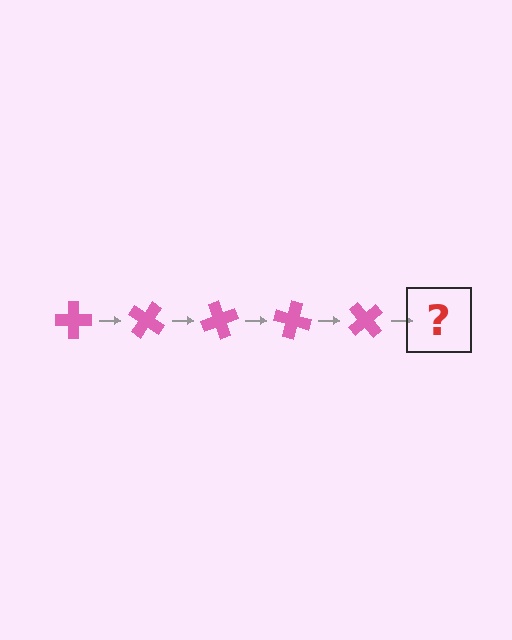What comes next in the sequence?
The next element should be a pink cross rotated 175 degrees.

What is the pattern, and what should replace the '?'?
The pattern is that the cross rotates 35 degrees each step. The '?' should be a pink cross rotated 175 degrees.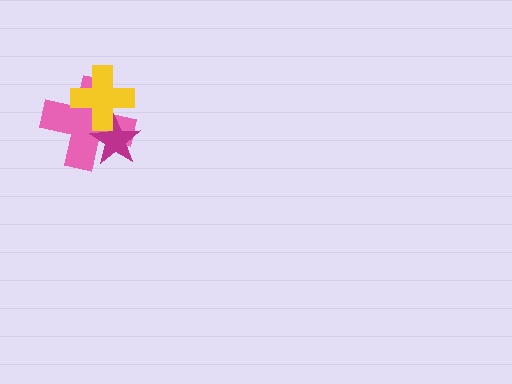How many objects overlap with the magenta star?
2 objects overlap with the magenta star.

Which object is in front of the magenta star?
The yellow cross is in front of the magenta star.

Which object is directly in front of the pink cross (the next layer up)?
The magenta star is directly in front of the pink cross.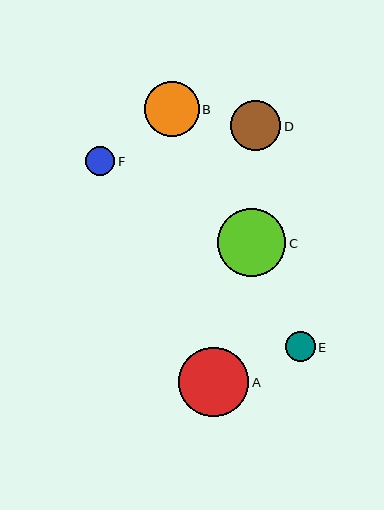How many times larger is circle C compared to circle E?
Circle C is approximately 2.3 times the size of circle E.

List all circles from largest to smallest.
From largest to smallest: A, C, B, D, E, F.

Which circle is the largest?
Circle A is the largest with a size of approximately 70 pixels.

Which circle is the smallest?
Circle F is the smallest with a size of approximately 29 pixels.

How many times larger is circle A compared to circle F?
Circle A is approximately 2.4 times the size of circle F.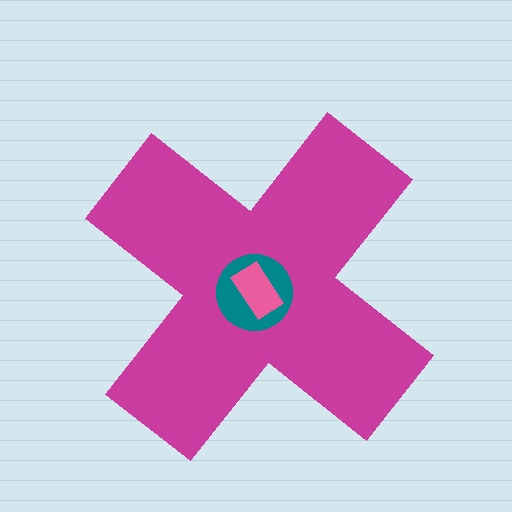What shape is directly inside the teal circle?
The pink rectangle.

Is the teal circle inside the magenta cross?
Yes.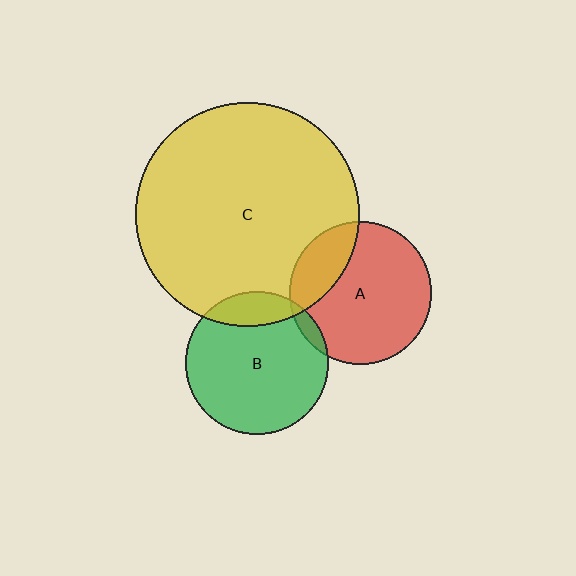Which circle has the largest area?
Circle C (yellow).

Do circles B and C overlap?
Yes.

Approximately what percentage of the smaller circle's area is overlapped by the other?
Approximately 15%.